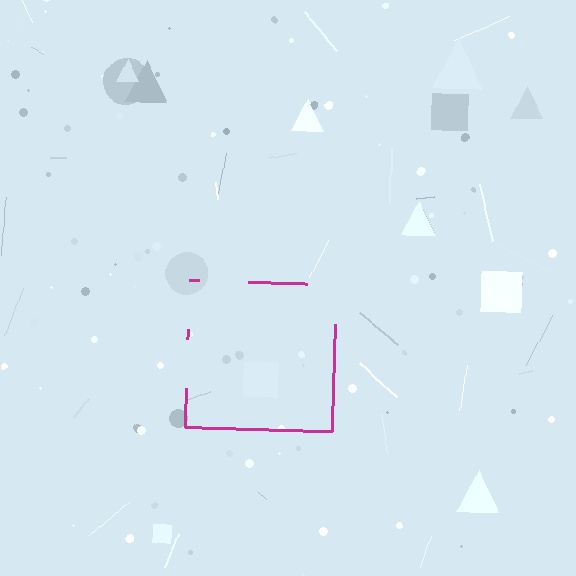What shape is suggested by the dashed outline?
The dashed outline suggests a square.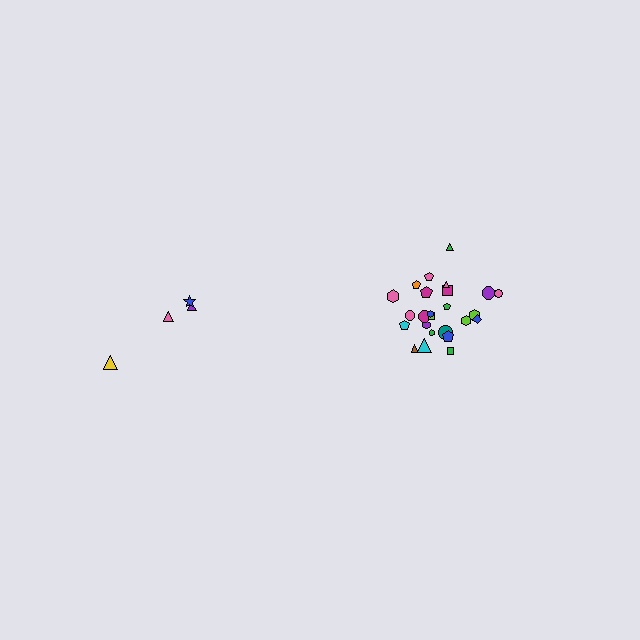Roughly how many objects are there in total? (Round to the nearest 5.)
Roughly 30 objects in total.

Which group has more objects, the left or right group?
The right group.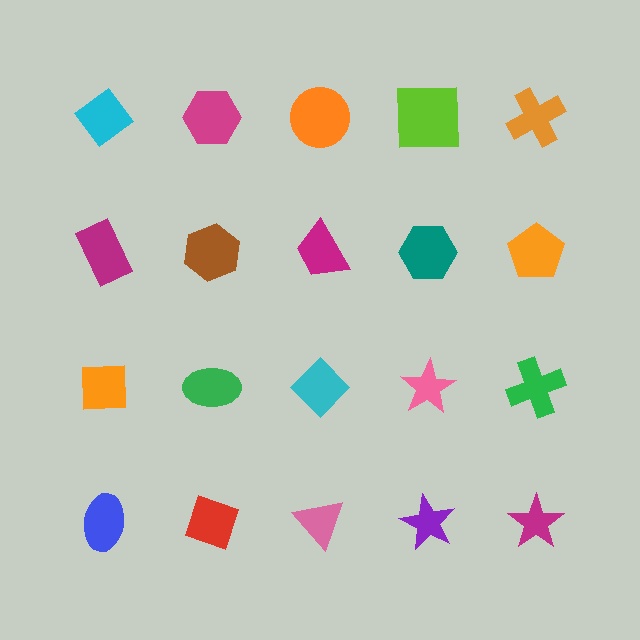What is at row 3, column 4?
A pink star.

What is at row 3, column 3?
A cyan diamond.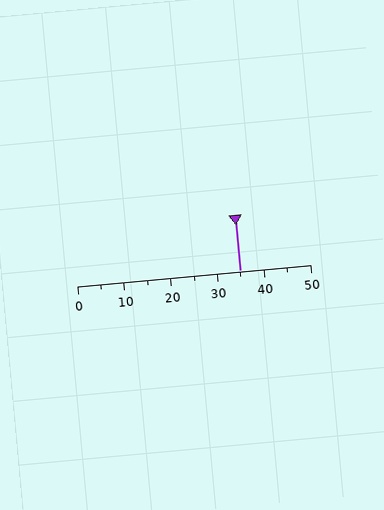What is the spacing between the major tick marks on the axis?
The major ticks are spaced 10 apart.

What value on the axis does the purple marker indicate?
The marker indicates approximately 35.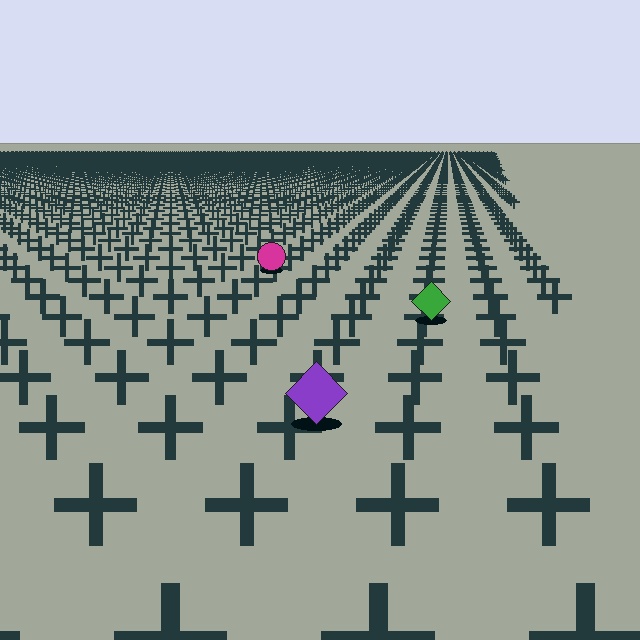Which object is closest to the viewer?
The purple diamond is closest. The texture marks near it are larger and more spread out.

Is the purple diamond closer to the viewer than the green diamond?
Yes. The purple diamond is closer — you can tell from the texture gradient: the ground texture is coarser near it.